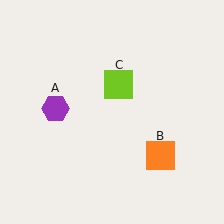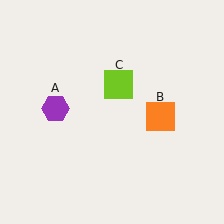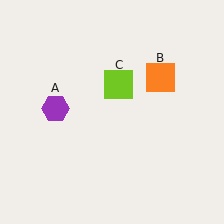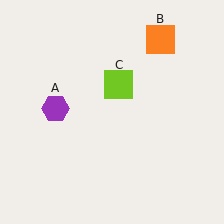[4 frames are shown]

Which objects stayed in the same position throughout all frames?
Purple hexagon (object A) and lime square (object C) remained stationary.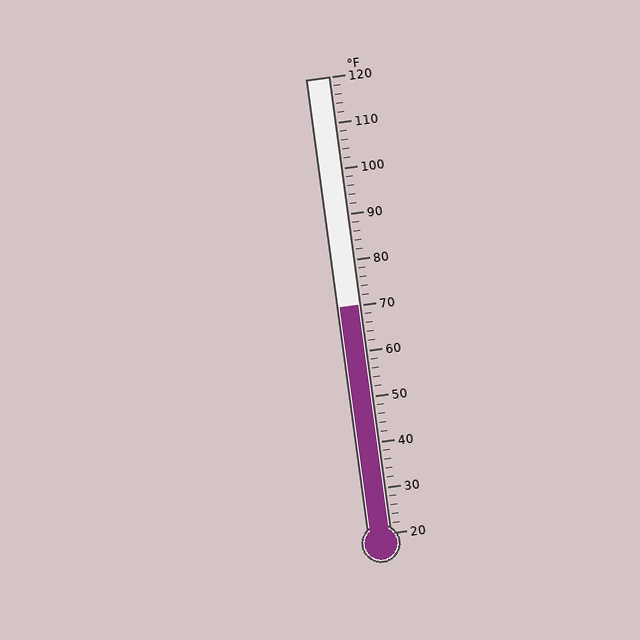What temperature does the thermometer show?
The thermometer shows approximately 70°F.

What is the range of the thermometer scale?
The thermometer scale ranges from 20°F to 120°F.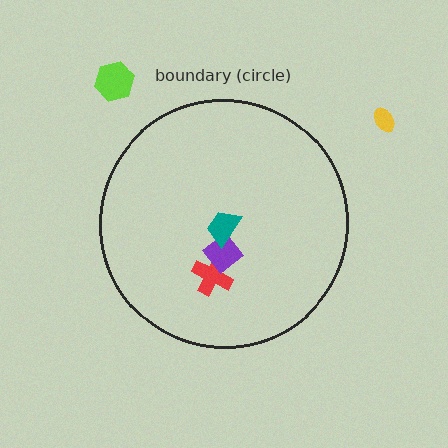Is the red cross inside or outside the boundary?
Inside.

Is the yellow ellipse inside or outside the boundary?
Outside.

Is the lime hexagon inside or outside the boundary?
Outside.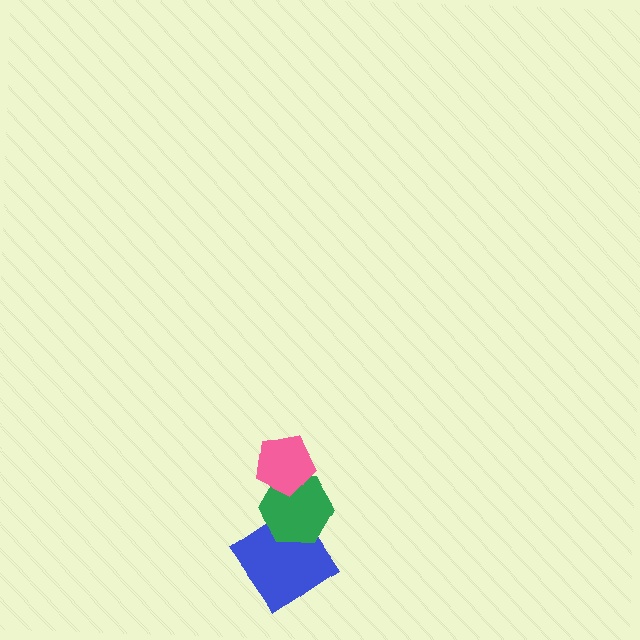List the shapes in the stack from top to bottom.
From top to bottom: the pink pentagon, the green hexagon, the blue diamond.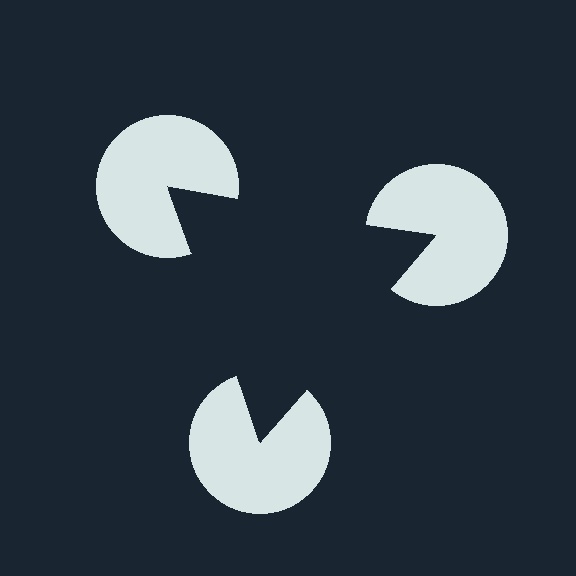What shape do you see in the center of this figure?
An illusory triangle — its edges are inferred from the aligned wedge cuts in the pac-man discs, not physically drawn.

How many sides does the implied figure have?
3 sides.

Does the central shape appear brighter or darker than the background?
It typically appears slightly darker than the background, even though no actual brightness change is drawn.